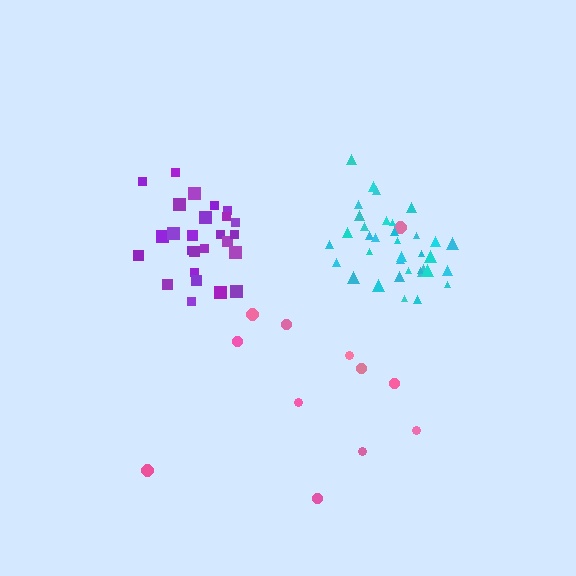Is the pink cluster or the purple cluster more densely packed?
Purple.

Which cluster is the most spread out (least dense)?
Pink.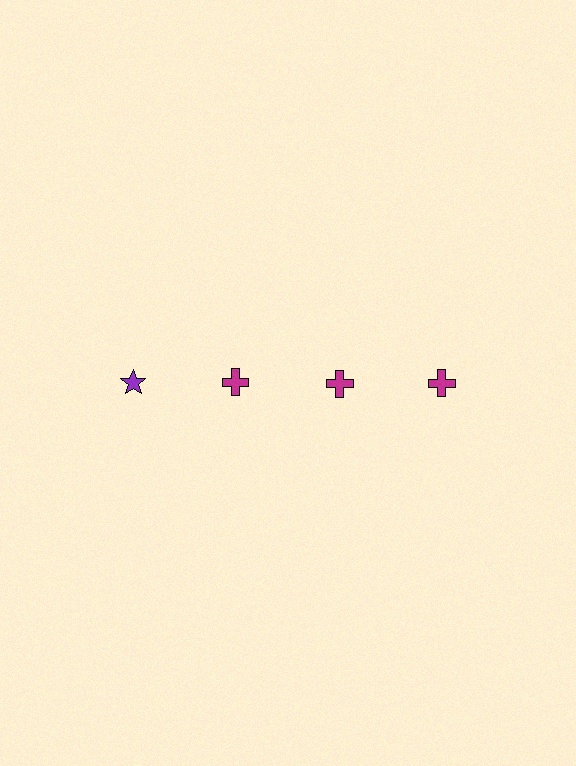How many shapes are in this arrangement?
There are 4 shapes arranged in a grid pattern.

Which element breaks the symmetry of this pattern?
The purple star in the top row, leftmost column breaks the symmetry. All other shapes are magenta crosses.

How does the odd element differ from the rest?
It differs in both color (purple instead of magenta) and shape (star instead of cross).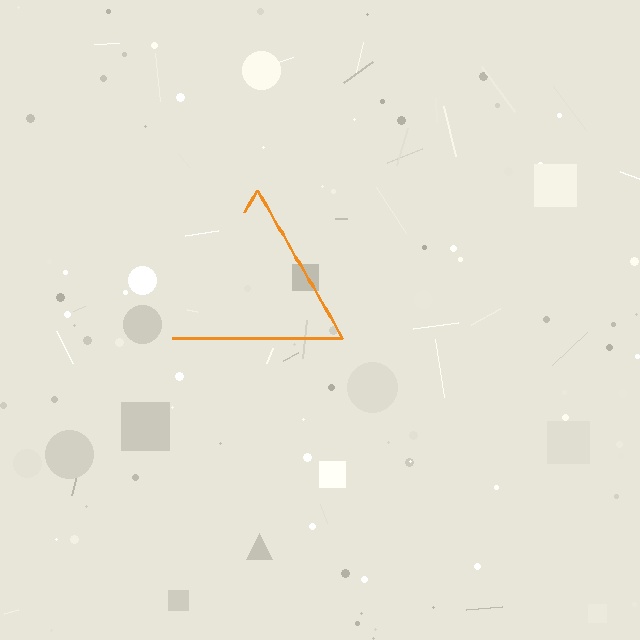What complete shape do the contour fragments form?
The contour fragments form a triangle.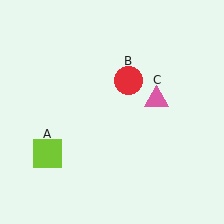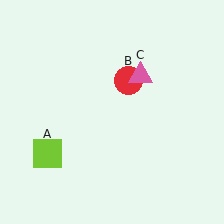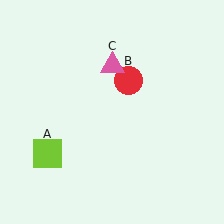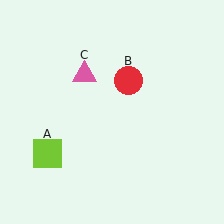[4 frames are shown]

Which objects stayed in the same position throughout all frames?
Lime square (object A) and red circle (object B) remained stationary.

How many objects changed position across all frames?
1 object changed position: pink triangle (object C).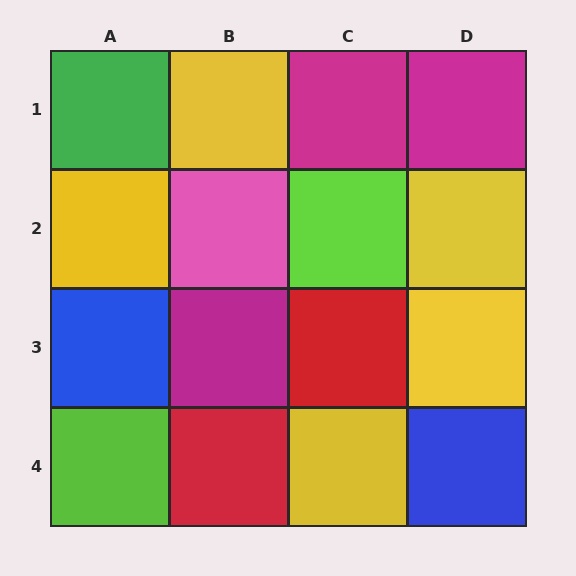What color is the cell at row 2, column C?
Lime.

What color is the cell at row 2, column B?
Pink.